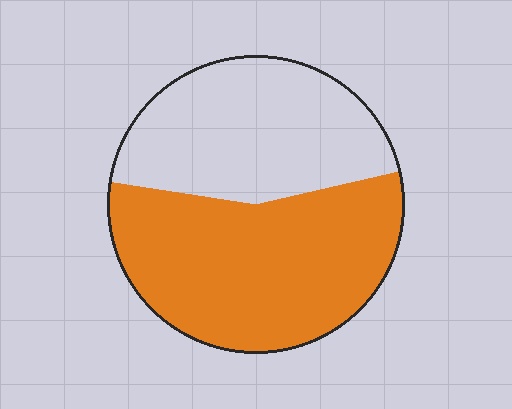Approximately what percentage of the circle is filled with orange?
Approximately 55%.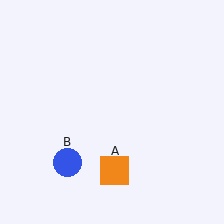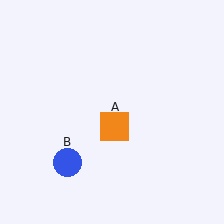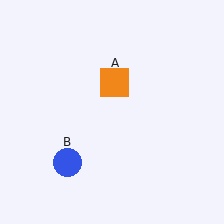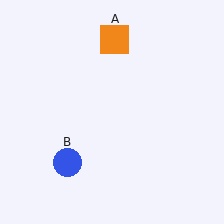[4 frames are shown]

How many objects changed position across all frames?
1 object changed position: orange square (object A).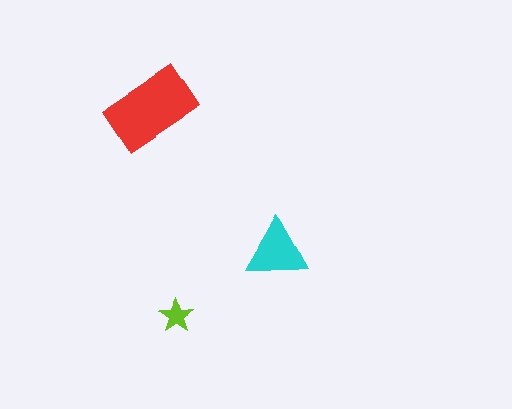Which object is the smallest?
The lime star.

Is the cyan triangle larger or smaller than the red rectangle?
Smaller.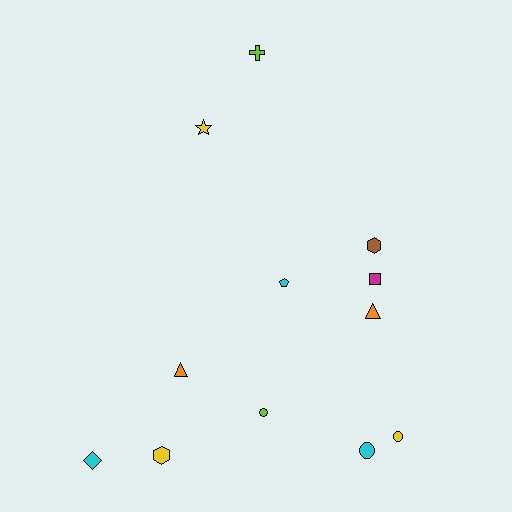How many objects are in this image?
There are 12 objects.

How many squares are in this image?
There is 1 square.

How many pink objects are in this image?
There are no pink objects.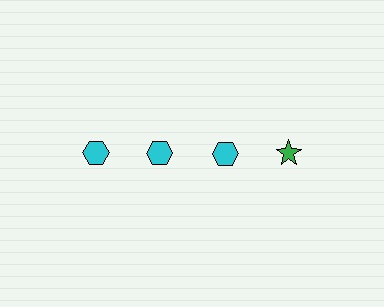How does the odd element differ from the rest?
It differs in both color (green instead of cyan) and shape (star instead of hexagon).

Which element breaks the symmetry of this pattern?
The green star in the top row, second from right column breaks the symmetry. All other shapes are cyan hexagons.